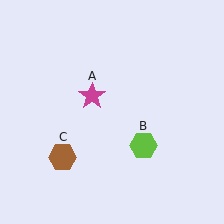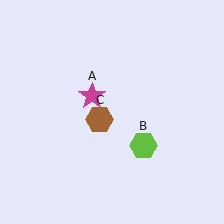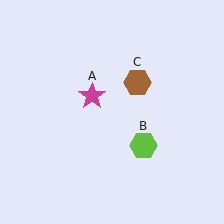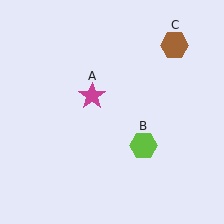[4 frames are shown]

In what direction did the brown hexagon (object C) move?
The brown hexagon (object C) moved up and to the right.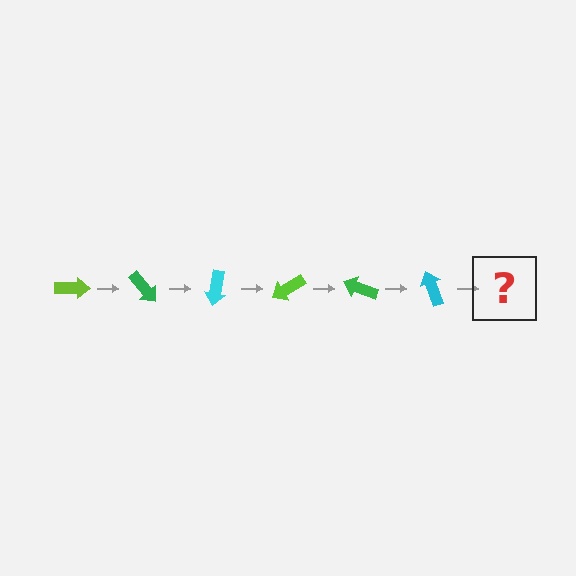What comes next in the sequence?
The next element should be a lime arrow, rotated 300 degrees from the start.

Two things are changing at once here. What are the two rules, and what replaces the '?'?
The two rules are that it rotates 50 degrees each step and the color cycles through lime, green, and cyan. The '?' should be a lime arrow, rotated 300 degrees from the start.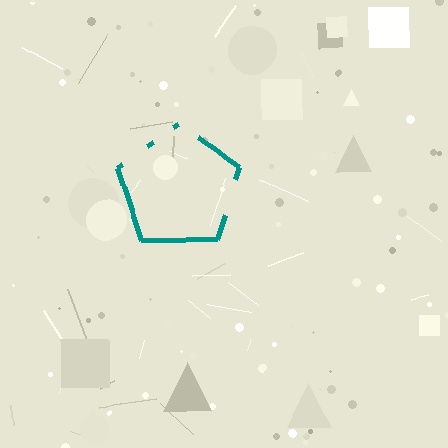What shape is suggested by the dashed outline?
The dashed outline suggests a pentagon.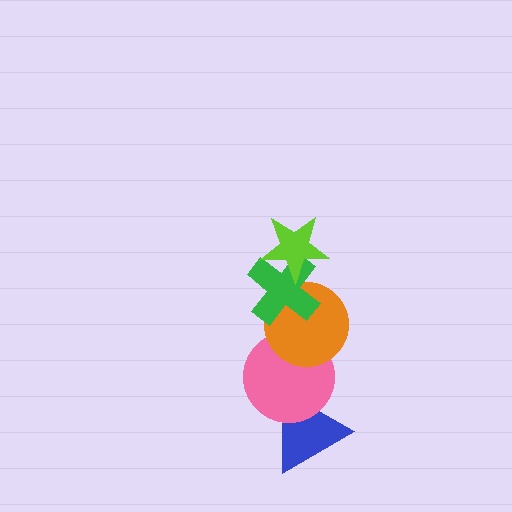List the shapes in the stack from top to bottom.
From top to bottom: the lime star, the green cross, the orange circle, the pink circle, the blue triangle.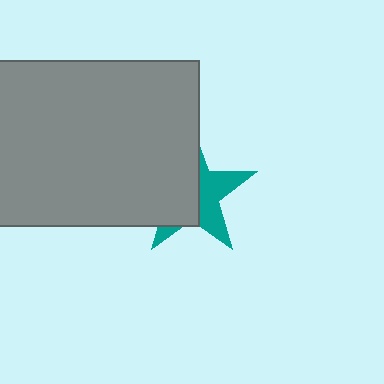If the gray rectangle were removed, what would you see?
You would see the complete teal star.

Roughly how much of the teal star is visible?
A small part of it is visible (roughly 43%).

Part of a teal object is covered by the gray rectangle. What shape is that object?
It is a star.